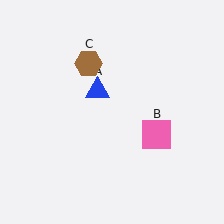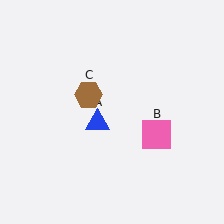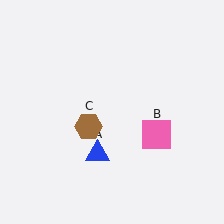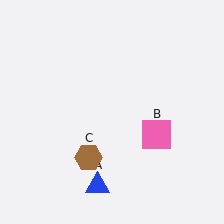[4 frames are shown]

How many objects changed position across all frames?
2 objects changed position: blue triangle (object A), brown hexagon (object C).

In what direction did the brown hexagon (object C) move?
The brown hexagon (object C) moved down.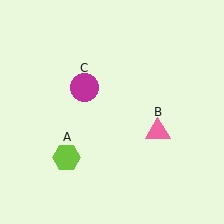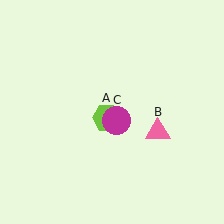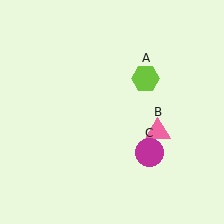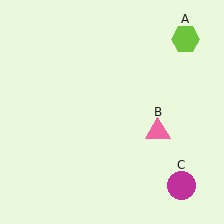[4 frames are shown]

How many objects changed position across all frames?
2 objects changed position: lime hexagon (object A), magenta circle (object C).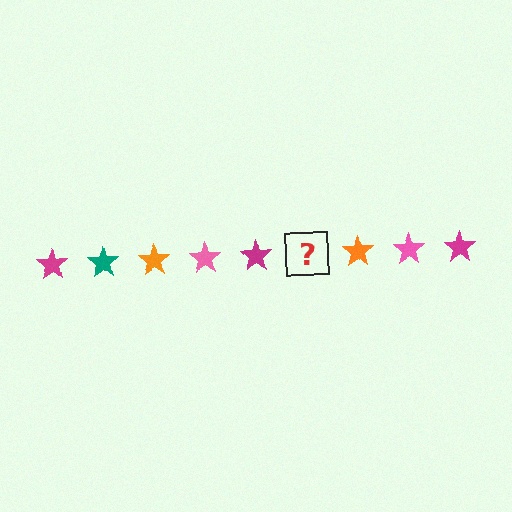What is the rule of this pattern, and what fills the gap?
The rule is that the pattern cycles through magenta, teal, orange, pink stars. The gap should be filled with a teal star.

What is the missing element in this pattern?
The missing element is a teal star.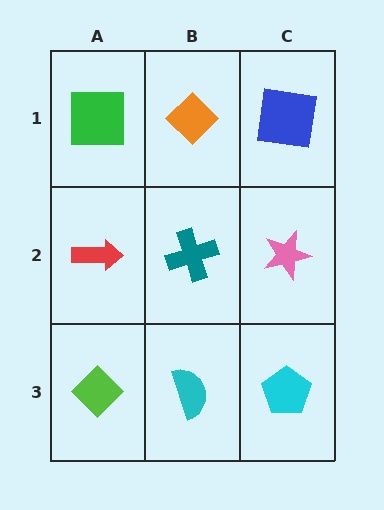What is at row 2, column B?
A teal cross.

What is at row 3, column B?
A cyan semicircle.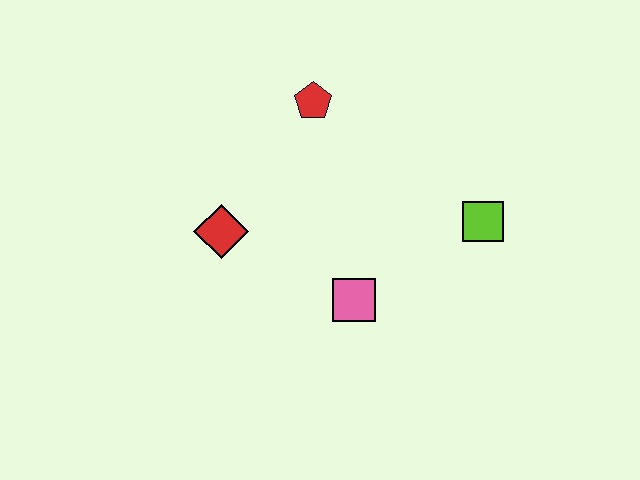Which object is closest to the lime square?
The pink square is closest to the lime square.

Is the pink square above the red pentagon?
No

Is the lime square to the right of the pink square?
Yes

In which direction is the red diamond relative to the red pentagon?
The red diamond is below the red pentagon.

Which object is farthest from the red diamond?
The lime square is farthest from the red diamond.